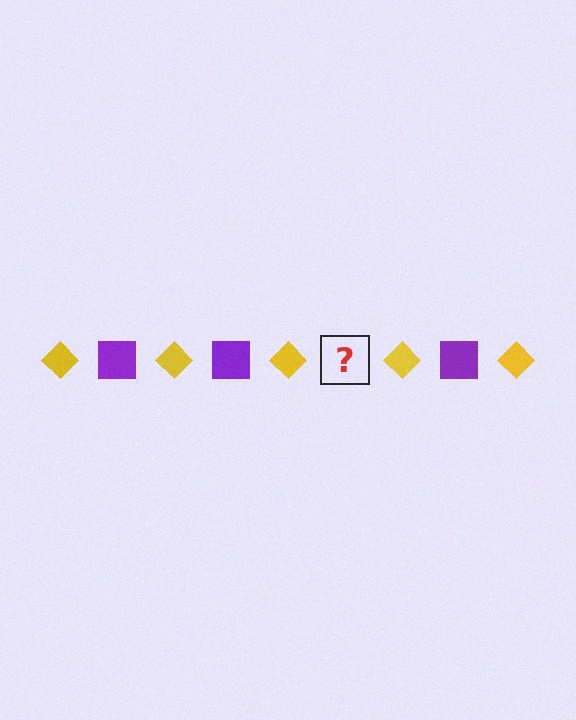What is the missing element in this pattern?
The missing element is a purple square.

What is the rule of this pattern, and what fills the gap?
The rule is that the pattern alternates between yellow diamond and purple square. The gap should be filled with a purple square.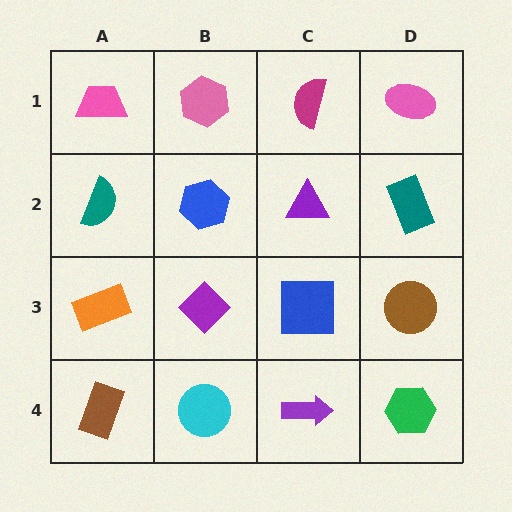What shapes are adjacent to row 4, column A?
An orange rectangle (row 3, column A), a cyan circle (row 4, column B).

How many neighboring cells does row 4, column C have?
3.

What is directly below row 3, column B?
A cyan circle.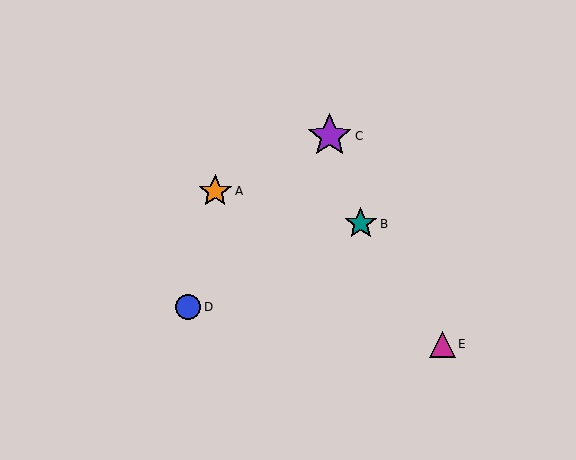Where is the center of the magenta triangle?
The center of the magenta triangle is at (442, 344).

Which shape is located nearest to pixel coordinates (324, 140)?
The purple star (labeled C) at (330, 136) is nearest to that location.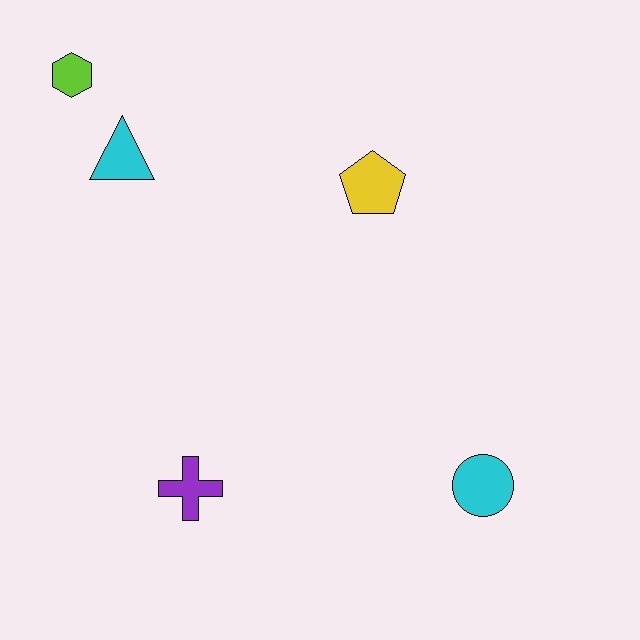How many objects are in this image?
There are 5 objects.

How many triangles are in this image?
There is 1 triangle.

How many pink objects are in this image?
There are no pink objects.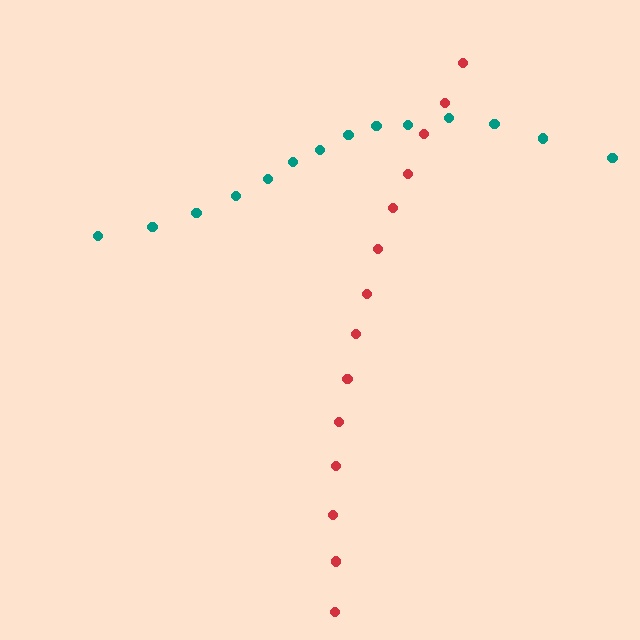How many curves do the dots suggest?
There are 2 distinct paths.